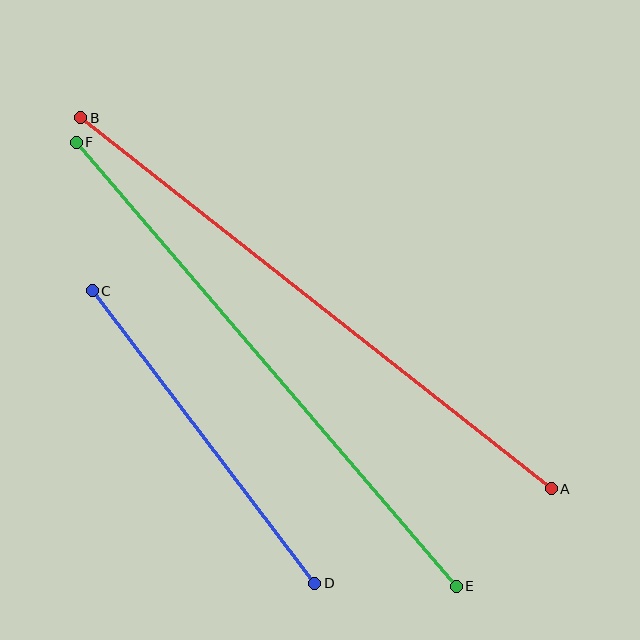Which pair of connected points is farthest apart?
Points A and B are farthest apart.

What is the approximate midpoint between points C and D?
The midpoint is at approximately (203, 437) pixels.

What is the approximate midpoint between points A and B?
The midpoint is at approximately (316, 303) pixels.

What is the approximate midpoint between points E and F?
The midpoint is at approximately (266, 364) pixels.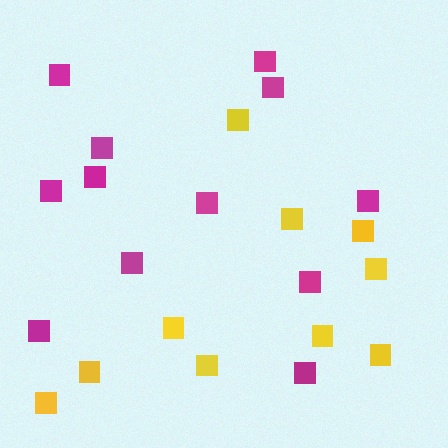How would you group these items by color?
There are 2 groups: one group of yellow squares (10) and one group of magenta squares (12).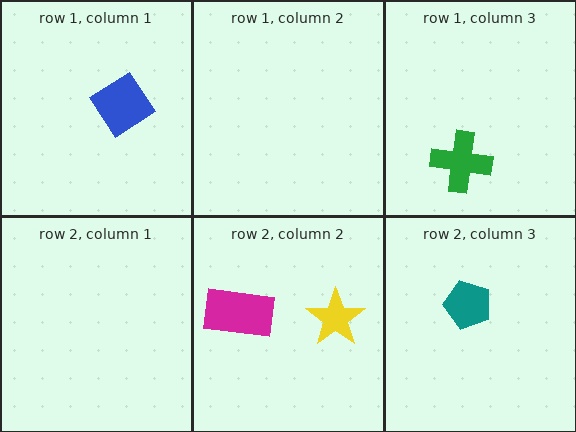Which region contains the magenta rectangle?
The row 2, column 2 region.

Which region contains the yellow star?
The row 2, column 2 region.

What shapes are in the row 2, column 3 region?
The teal pentagon.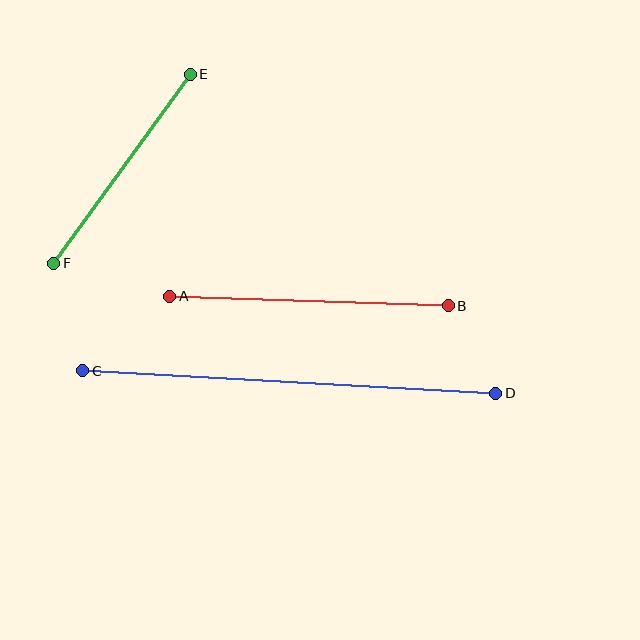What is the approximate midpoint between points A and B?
The midpoint is at approximately (309, 301) pixels.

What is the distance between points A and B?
The distance is approximately 279 pixels.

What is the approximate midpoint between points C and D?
The midpoint is at approximately (289, 382) pixels.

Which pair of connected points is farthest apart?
Points C and D are farthest apart.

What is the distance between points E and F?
The distance is approximately 233 pixels.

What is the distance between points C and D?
The distance is approximately 414 pixels.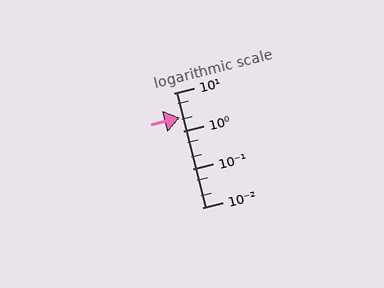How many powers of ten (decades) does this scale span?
The scale spans 3 decades, from 0.01 to 10.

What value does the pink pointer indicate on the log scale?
The pointer indicates approximately 2.2.